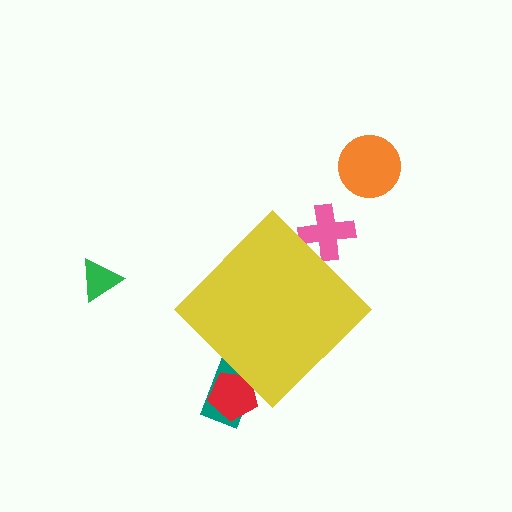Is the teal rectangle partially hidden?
Yes, the teal rectangle is partially hidden behind the yellow diamond.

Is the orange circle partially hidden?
No, the orange circle is fully visible.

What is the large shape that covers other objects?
A yellow diamond.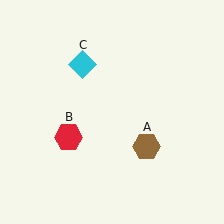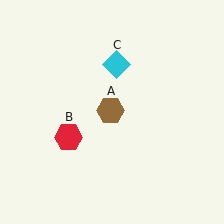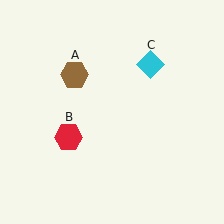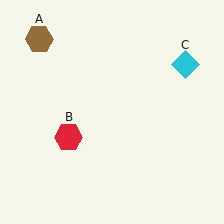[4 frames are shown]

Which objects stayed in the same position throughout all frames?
Red hexagon (object B) remained stationary.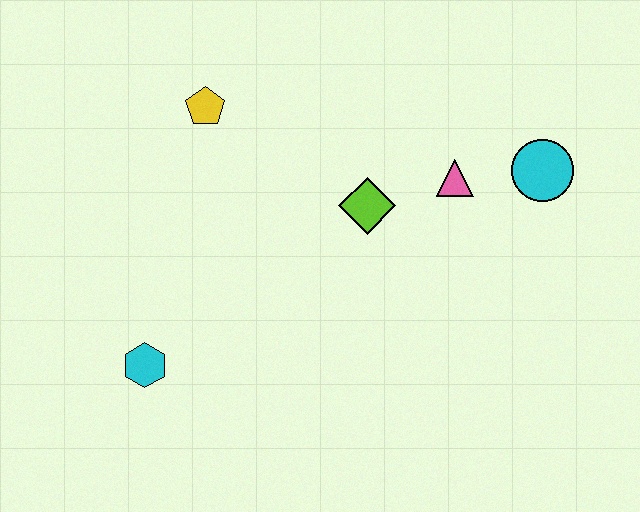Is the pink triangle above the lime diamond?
Yes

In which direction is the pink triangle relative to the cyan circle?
The pink triangle is to the left of the cyan circle.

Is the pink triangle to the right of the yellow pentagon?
Yes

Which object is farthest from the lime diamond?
The cyan hexagon is farthest from the lime diamond.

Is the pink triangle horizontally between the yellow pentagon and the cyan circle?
Yes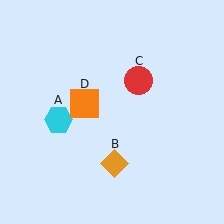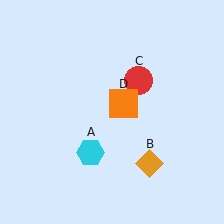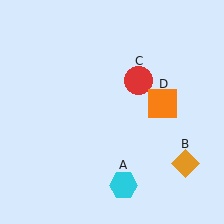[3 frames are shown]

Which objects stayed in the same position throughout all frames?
Red circle (object C) remained stationary.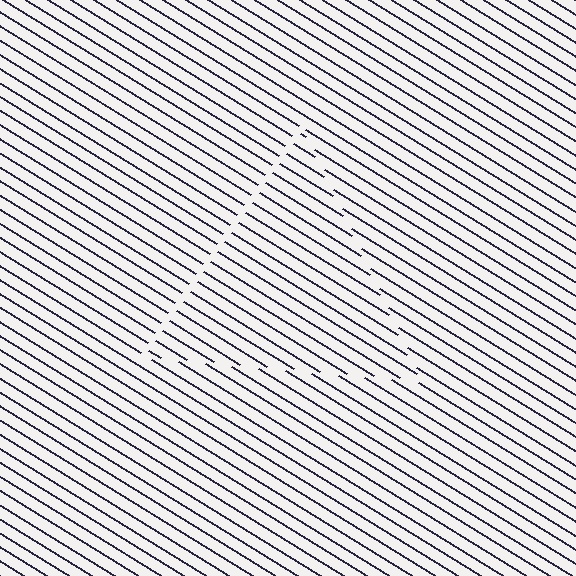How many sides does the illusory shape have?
3 sides — the line-ends trace a triangle.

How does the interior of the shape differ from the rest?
The interior of the shape contains the same grating, shifted by half a period — the contour is defined by the phase discontinuity where line-ends from the inner and outer gratings abut.